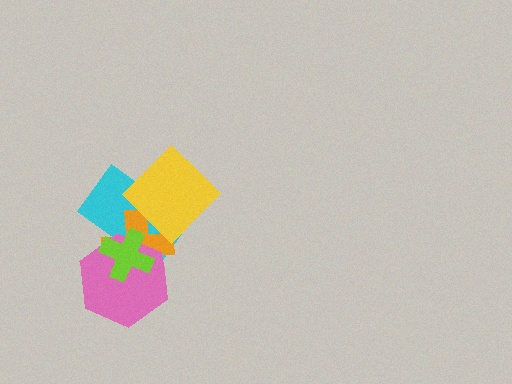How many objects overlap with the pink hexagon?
3 objects overlap with the pink hexagon.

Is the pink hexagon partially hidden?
Yes, it is partially covered by another shape.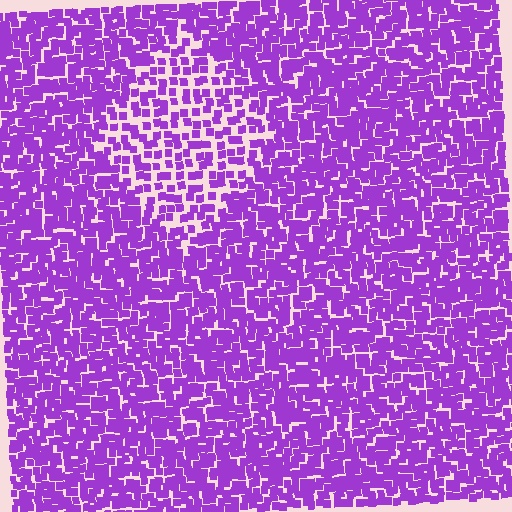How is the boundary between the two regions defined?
The boundary is defined by a change in element density (approximately 1.9x ratio). All elements are the same color, size, and shape.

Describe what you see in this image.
The image contains small purple elements arranged at two different densities. A diamond-shaped region is visible where the elements are less densely packed than the surrounding area.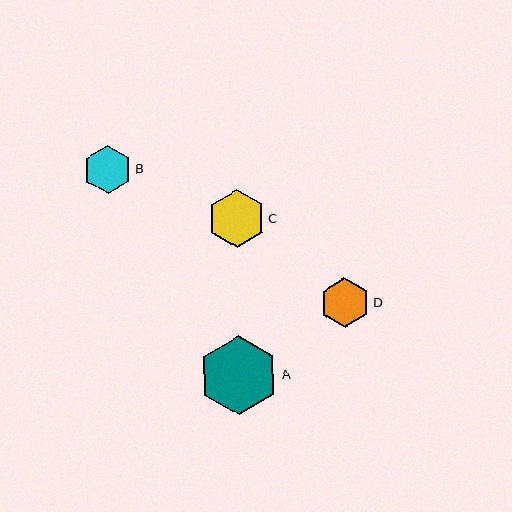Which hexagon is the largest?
Hexagon A is the largest with a size of approximately 79 pixels.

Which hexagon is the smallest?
Hexagon B is the smallest with a size of approximately 49 pixels.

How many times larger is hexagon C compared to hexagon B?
Hexagon C is approximately 1.2 times the size of hexagon B.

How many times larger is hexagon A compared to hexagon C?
Hexagon A is approximately 1.4 times the size of hexagon C.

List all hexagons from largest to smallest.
From largest to smallest: A, C, D, B.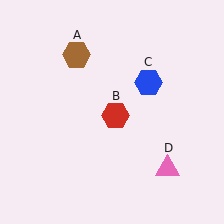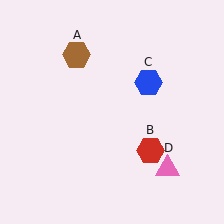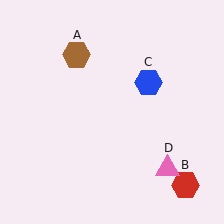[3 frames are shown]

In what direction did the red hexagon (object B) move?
The red hexagon (object B) moved down and to the right.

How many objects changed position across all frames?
1 object changed position: red hexagon (object B).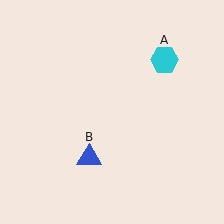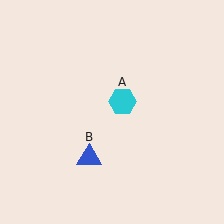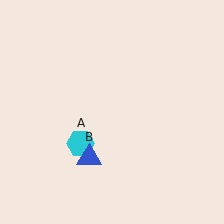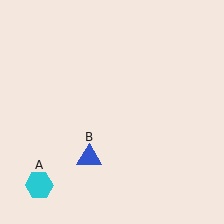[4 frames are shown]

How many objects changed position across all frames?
1 object changed position: cyan hexagon (object A).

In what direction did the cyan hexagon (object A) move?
The cyan hexagon (object A) moved down and to the left.